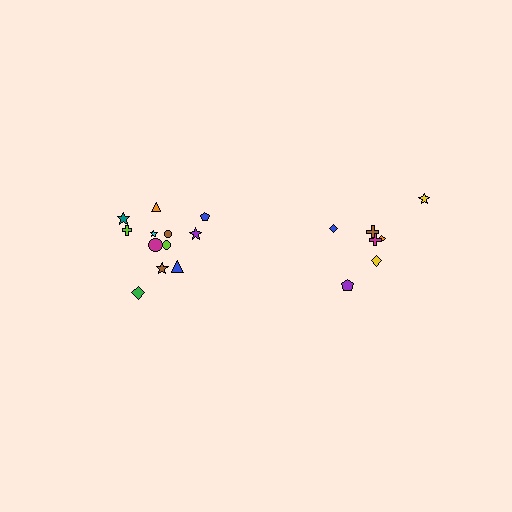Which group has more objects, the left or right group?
The left group.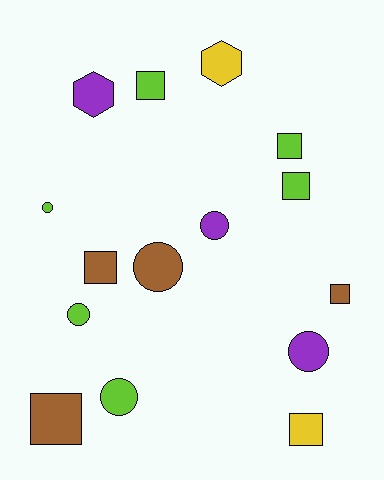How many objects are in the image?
There are 15 objects.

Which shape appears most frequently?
Square, with 7 objects.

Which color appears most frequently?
Lime, with 6 objects.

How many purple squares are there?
There are no purple squares.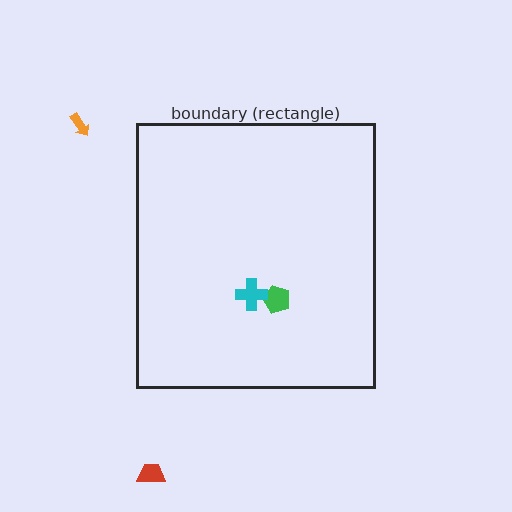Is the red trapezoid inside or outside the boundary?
Outside.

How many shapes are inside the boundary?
2 inside, 2 outside.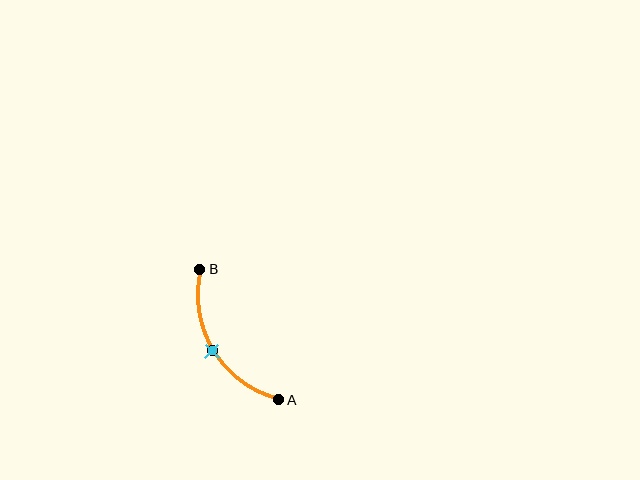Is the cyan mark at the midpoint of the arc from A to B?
Yes. The cyan mark lies on the arc at equal arc-length from both A and B — it is the arc midpoint.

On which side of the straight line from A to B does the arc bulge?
The arc bulges to the left of the straight line connecting A and B.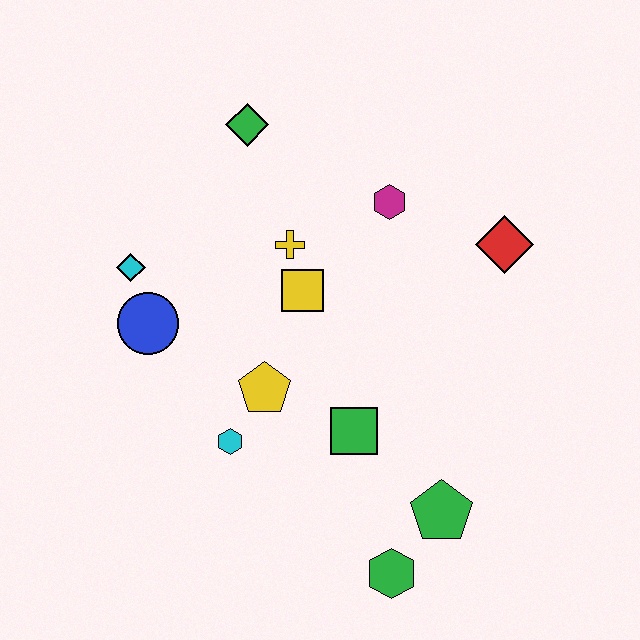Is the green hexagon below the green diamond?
Yes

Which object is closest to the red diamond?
The magenta hexagon is closest to the red diamond.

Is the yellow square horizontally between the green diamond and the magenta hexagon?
Yes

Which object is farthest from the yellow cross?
The green hexagon is farthest from the yellow cross.